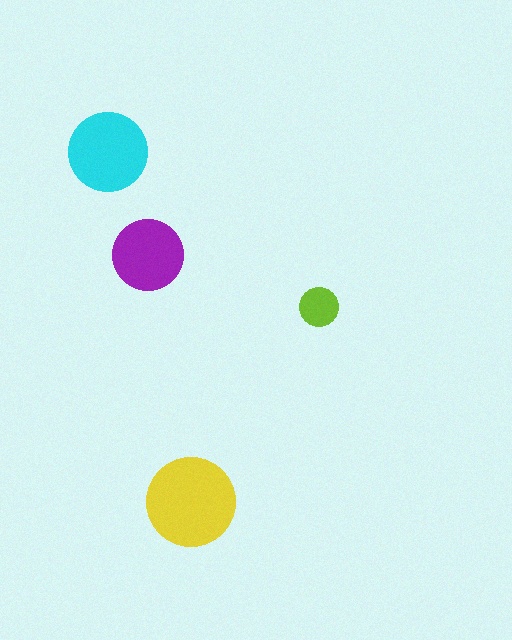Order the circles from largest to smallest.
the yellow one, the cyan one, the purple one, the lime one.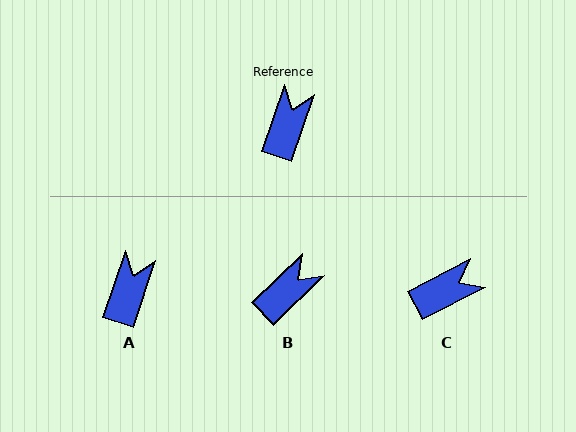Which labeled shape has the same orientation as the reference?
A.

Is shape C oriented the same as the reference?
No, it is off by about 44 degrees.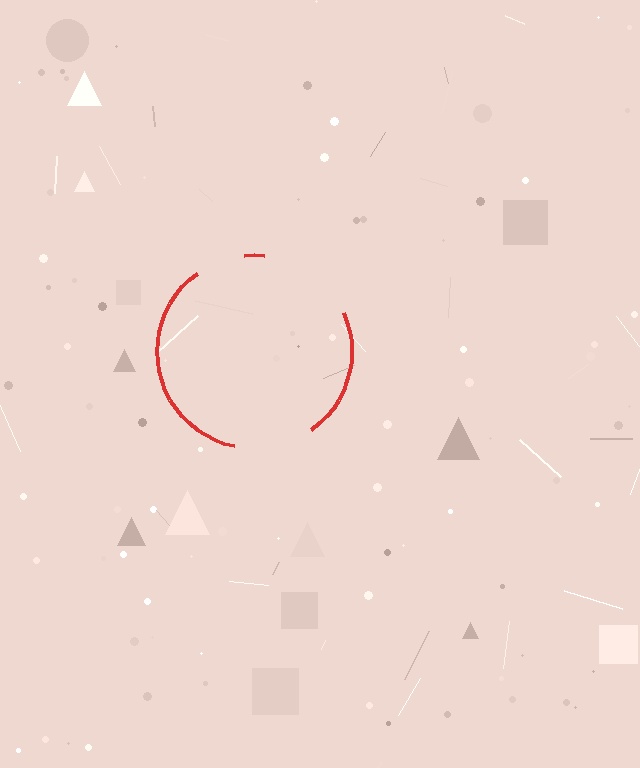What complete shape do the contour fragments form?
The contour fragments form a circle.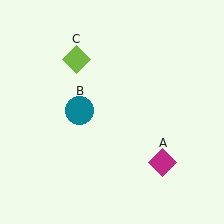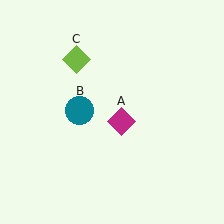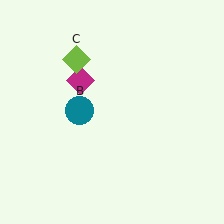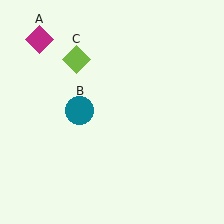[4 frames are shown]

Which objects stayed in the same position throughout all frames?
Teal circle (object B) and lime diamond (object C) remained stationary.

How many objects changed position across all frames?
1 object changed position: magenta diamond (object A).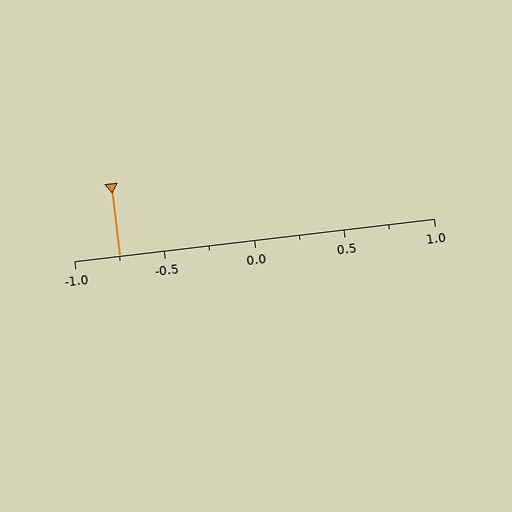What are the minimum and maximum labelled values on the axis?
The axis runs from -1.0 to 1.0.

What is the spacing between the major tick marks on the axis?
The major ticks are spaced 0.5 apart.